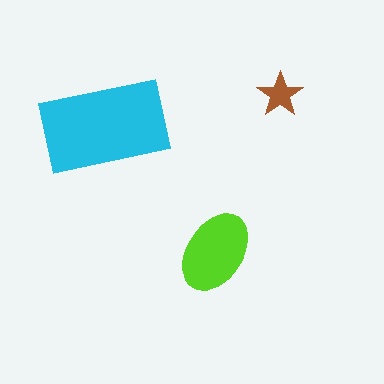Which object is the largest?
The cyan rectangle.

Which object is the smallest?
The brown star.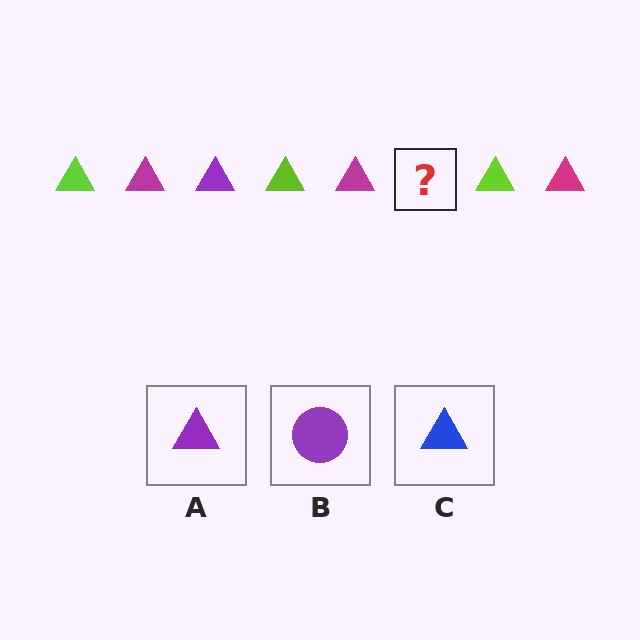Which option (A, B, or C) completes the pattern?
A.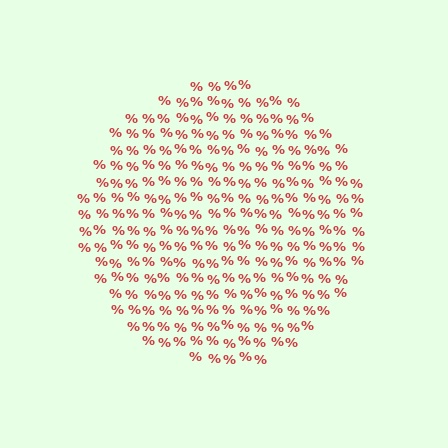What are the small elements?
The small elements are percent signs.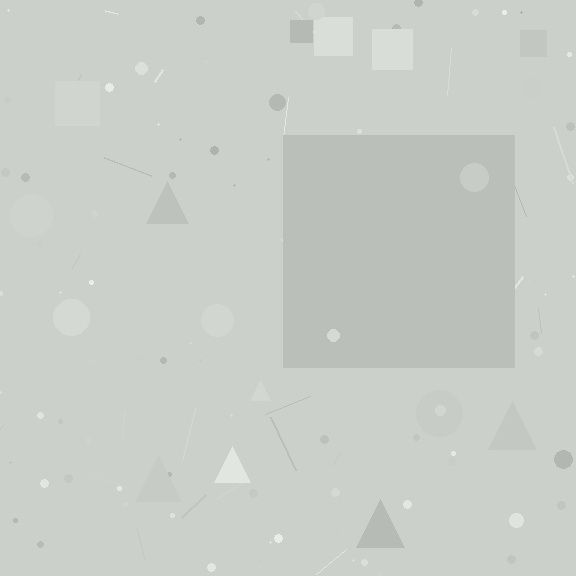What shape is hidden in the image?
A square is hidden in the image.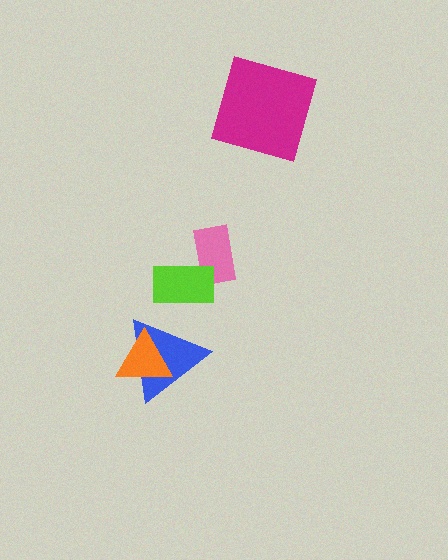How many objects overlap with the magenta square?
0 objects overlap with the magenta square.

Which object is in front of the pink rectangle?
The lime rectangle is in front of the pink rectangle.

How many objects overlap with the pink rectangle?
1 object overlaps with the pink rectangle.